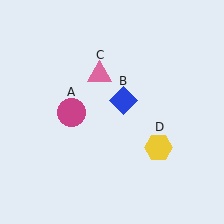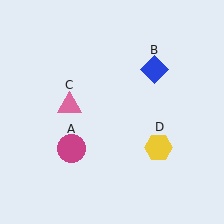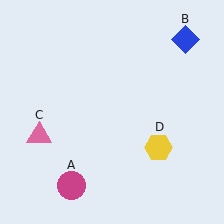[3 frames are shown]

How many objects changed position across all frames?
3 objects changed position: magenta circle (object A), blue diamond (object B), pink triangle (object C).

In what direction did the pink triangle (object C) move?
The pink triangle (object C) moved down and to the left.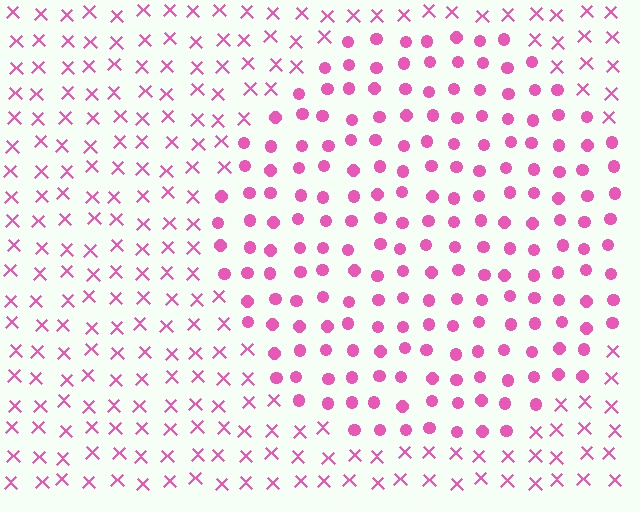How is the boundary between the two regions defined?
The boundary is defined by a change in element shape: circles inside vs. X marks outside. All elements share the same color and spacing.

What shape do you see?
I see a circle.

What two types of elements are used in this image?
The image uses circles inside the circle region and X marks outside it.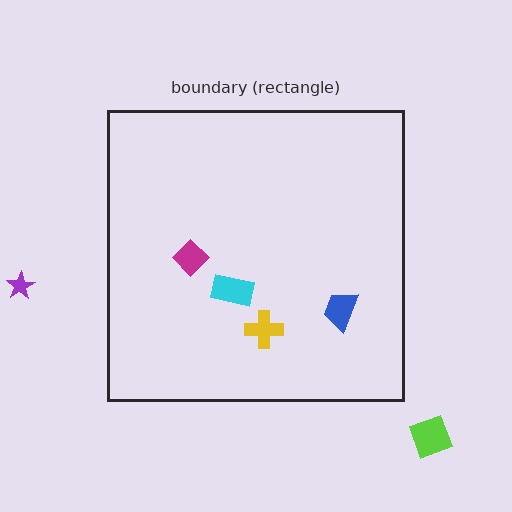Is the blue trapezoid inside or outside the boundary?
Inside.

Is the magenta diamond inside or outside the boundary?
Inside.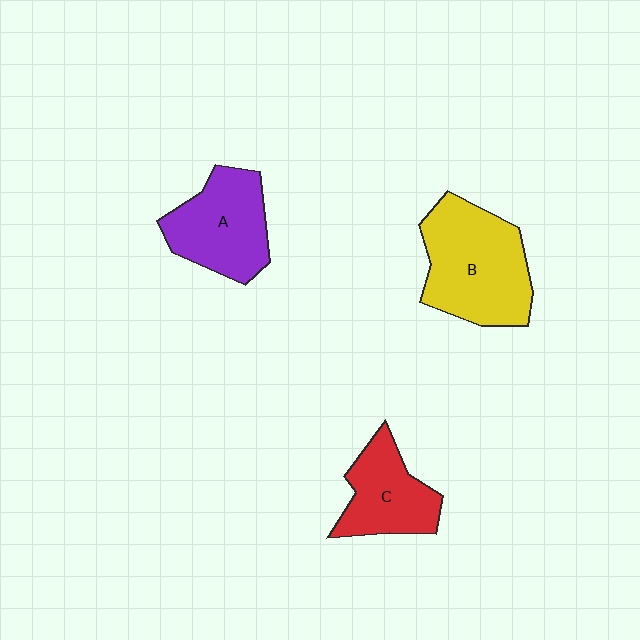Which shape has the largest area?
Shape B (yellow).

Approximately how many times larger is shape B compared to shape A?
Approximately 1.3 times.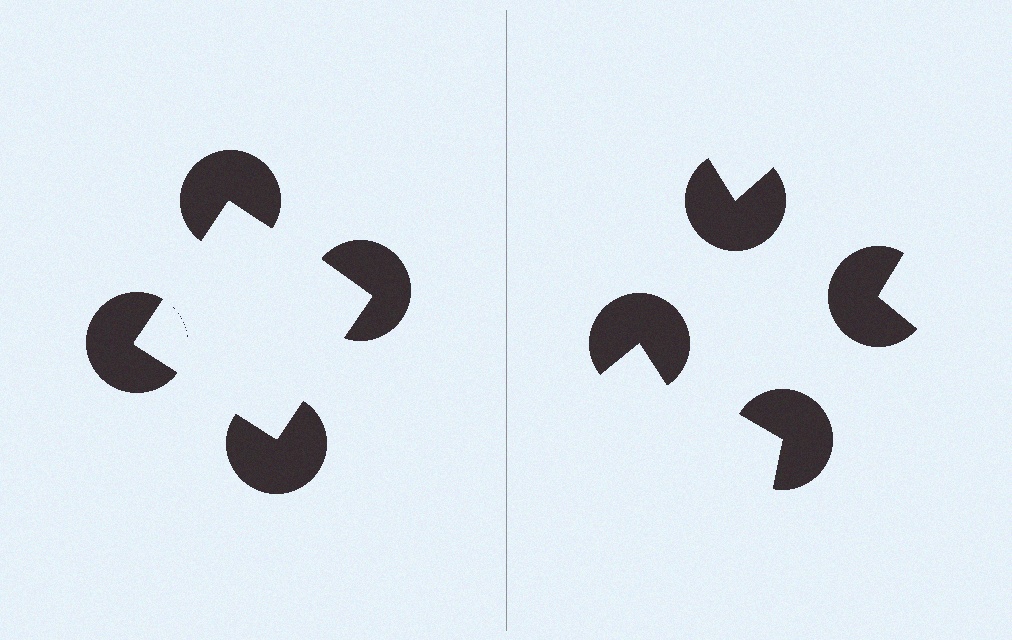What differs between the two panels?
The pac-man discs are positioned identically on both sides; only the wedge orientations differ. On the left they align to a square; on the right they are misaligned.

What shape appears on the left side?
An illusory square.